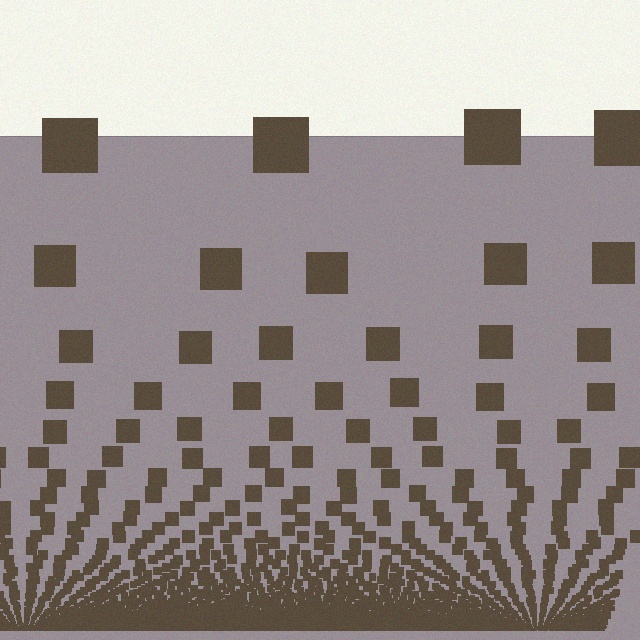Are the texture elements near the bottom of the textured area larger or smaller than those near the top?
Smaller. The gradient is inverted — elements near the bottom are smaller and denser.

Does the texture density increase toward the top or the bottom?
Density increases toward the bottom.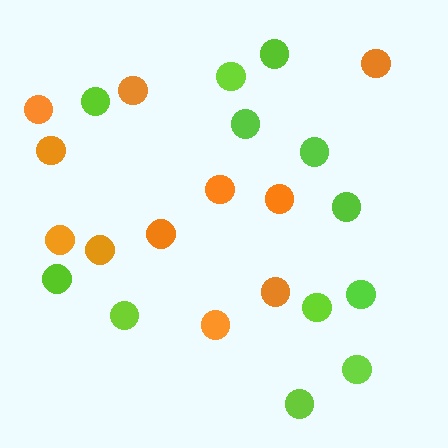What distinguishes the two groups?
There are 2 groups: one group of lime circles (12) and one group of orange circles (11).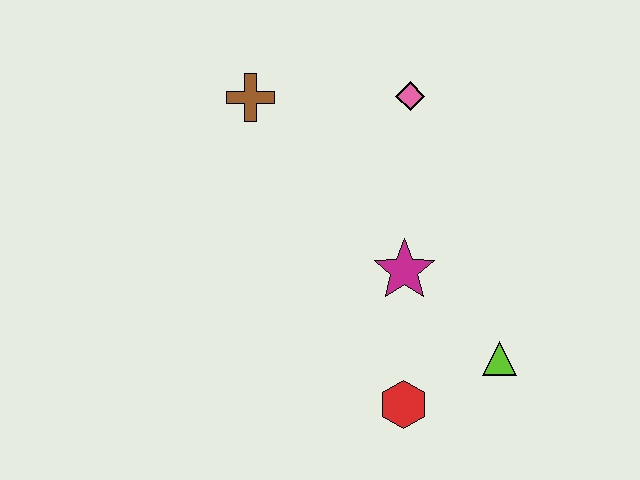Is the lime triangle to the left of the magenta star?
No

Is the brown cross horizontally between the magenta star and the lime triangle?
No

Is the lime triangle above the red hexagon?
Yes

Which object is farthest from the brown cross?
The lime triangle is farthest from the brown cross.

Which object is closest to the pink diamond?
The brown cross is closest to the pink diamond.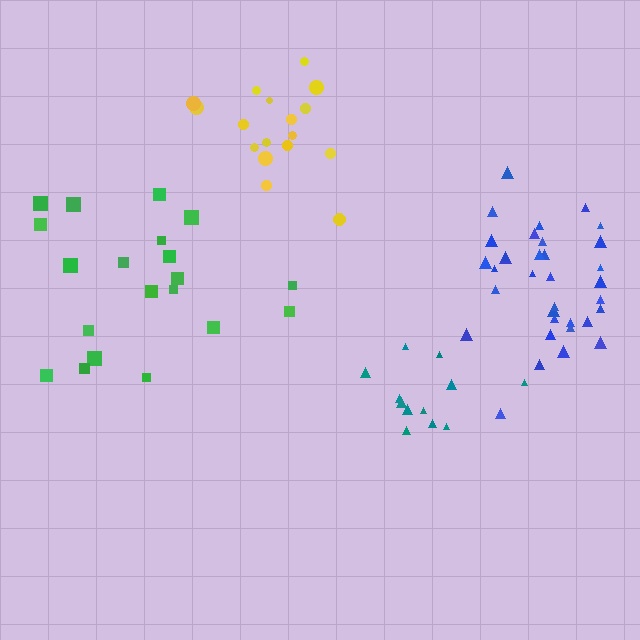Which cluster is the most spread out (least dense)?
Green.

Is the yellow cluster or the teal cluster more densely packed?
Teal.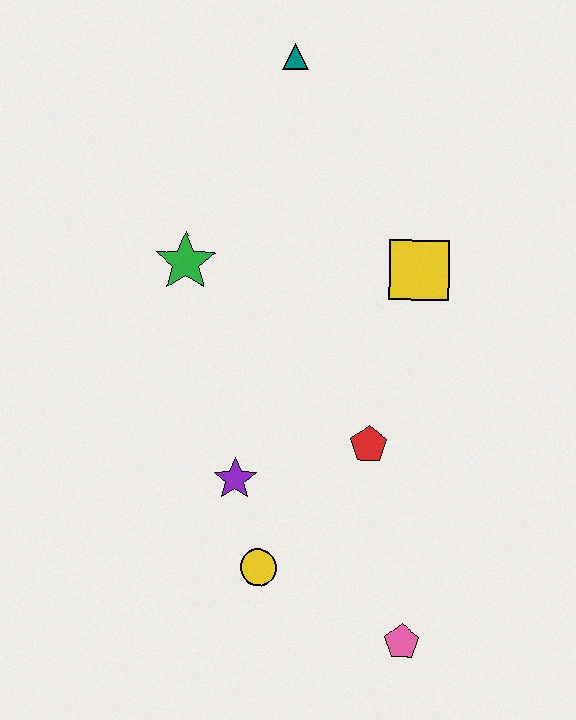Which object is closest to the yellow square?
The red pentagon is closest to the yellow square.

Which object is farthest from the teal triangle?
The pink pentagon is farthest from the teal triangle.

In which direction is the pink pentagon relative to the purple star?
The pink pentagon is to the right of the purple star.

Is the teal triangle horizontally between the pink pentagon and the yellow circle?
Yes